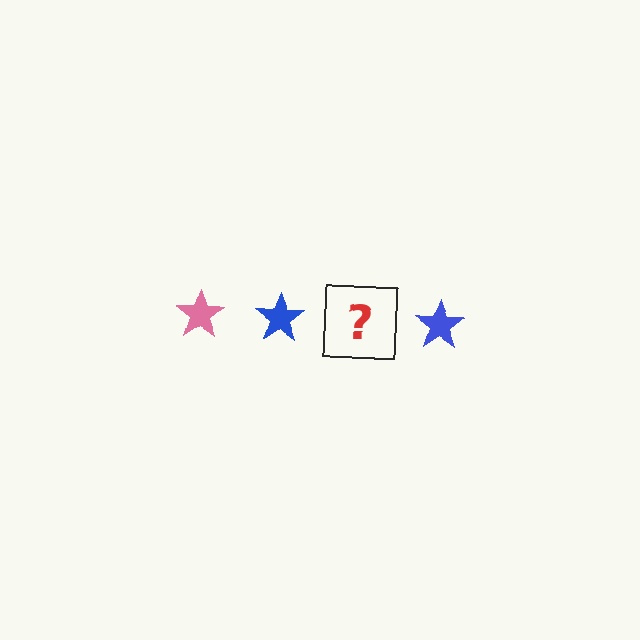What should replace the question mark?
The question mark should be replaced with a pink star.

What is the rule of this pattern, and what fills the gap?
The rule is that the pattern cycles through pink, blue stars. The gap should be filled with a pink star.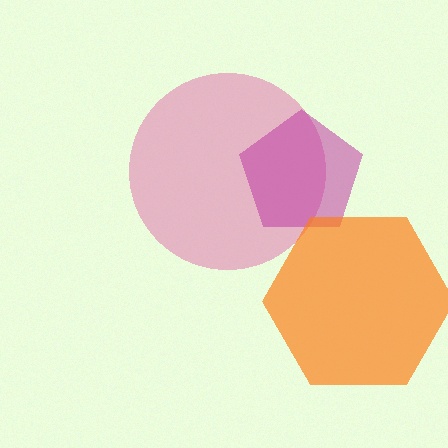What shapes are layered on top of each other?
The layered shapes are: a pink circle, a magenta pentagon, an orange hexagon.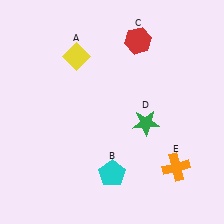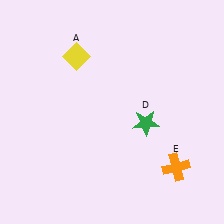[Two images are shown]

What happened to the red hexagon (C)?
The red hexagon (C) was removed in Image 2. It was in the top-right area of Image 1.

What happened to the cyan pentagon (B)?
The cyan pentagon (B) was removed in Image 2. It was in the bottom-right area of Image 1.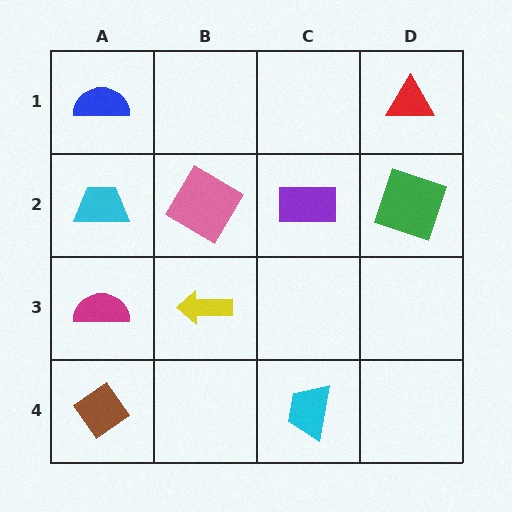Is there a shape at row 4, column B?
No, that cell is empty.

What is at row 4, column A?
A brown diamond.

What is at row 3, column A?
A magenta semicircle.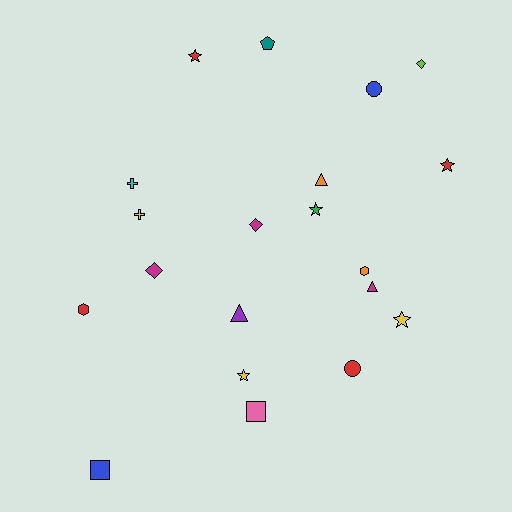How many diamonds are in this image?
There are 3 diamonds.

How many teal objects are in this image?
There is 1 teal object.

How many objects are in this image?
There are 20 objects.